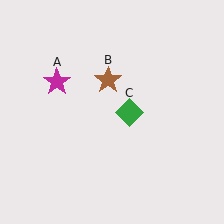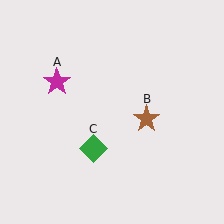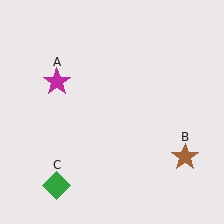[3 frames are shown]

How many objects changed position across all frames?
2 objects changed position: brown star (object B), green diamond (object C).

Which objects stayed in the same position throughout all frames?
Magenta star (object A) remained stationary.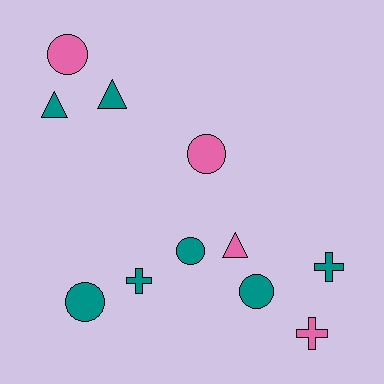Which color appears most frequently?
Teal, with 7 objects.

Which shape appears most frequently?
Circle, with 5 objects.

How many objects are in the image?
There are 11 objects.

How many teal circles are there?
There are 3 teal circles.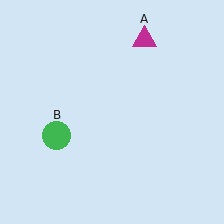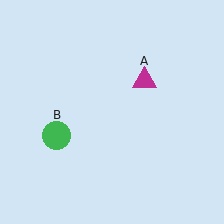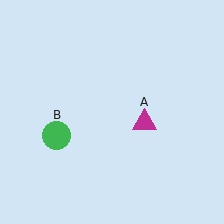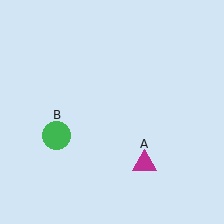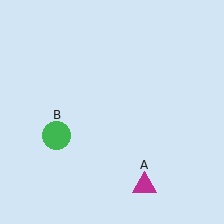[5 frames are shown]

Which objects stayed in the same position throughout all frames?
Green circle (object B) remained stationary.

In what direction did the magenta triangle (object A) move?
The magenta triangle (object A) moved down.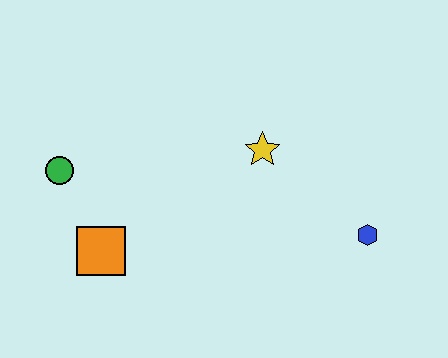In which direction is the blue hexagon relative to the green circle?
The blue hexagon is to the right of the green circle.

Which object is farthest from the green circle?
The blue hexagon is farthest from the green circle.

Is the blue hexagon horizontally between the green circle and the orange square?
No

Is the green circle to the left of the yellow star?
Yes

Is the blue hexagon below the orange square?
No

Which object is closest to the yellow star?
The blue hexagon is closest to the yellow star.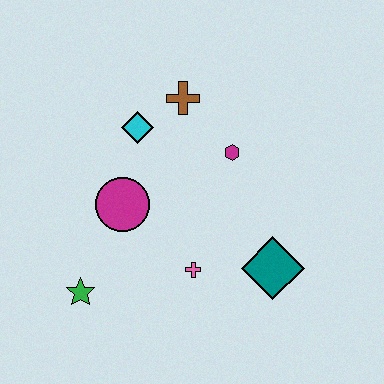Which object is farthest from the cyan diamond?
The teal diamond is farthest from the cyan diamond.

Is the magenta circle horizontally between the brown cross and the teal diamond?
No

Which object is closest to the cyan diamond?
The brown cross is closest to the cyan diamond.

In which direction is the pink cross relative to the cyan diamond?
The pink cross is below the cyan diamond.